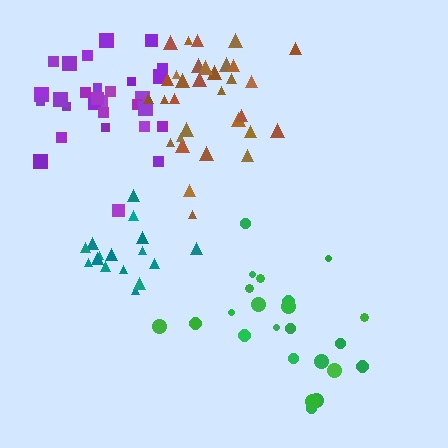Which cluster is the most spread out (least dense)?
Green.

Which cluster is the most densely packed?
Teal.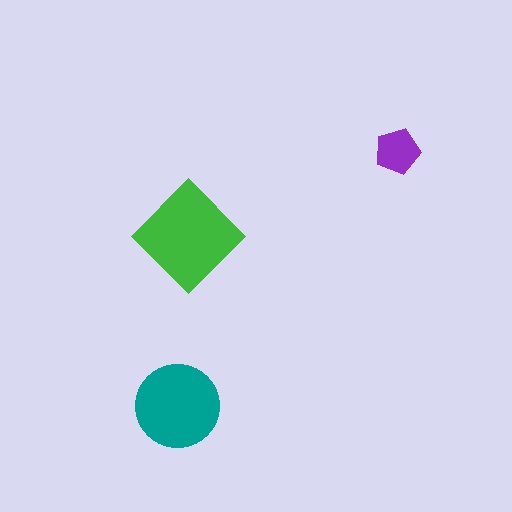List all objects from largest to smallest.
The green diamond, the teal circle, the purple pentagon.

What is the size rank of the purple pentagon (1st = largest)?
3rd.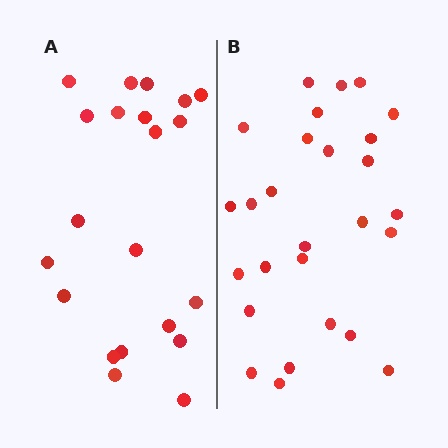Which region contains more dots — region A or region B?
Region B (the right region) has more dots.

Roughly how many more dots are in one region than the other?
Region B has about 6 more dots than region A.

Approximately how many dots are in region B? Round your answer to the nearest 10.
About 30 dots. (The exact count is 27, which rounds to 30.)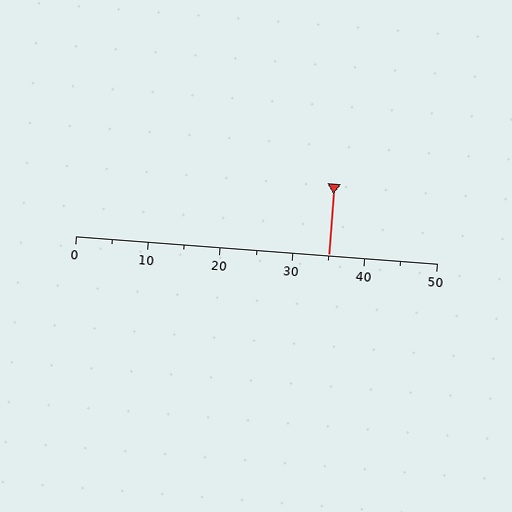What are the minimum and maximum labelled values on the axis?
The axis runs from 0 to 50.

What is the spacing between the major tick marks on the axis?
The major ticks are spaced 10 apart.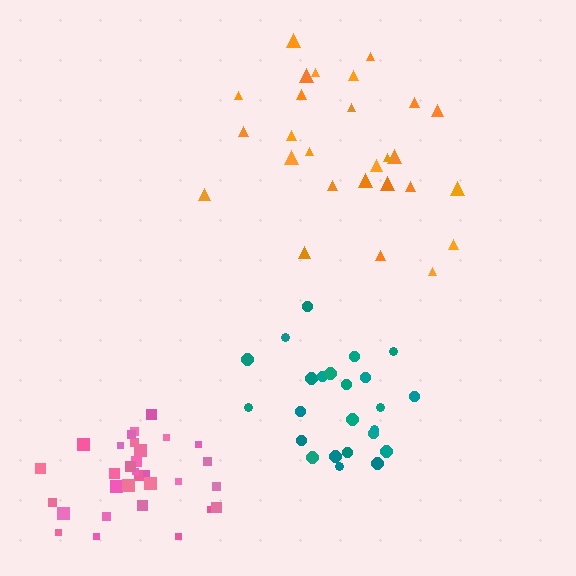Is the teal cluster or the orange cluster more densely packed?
Teal.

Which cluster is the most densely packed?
Pink.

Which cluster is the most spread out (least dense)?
Orange.